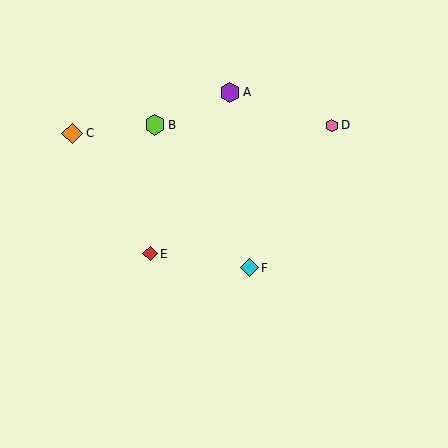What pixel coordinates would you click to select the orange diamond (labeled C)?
Click at (72, 134) to select the orange diamond C.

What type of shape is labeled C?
Shape C is an orange diamond.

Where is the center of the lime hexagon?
The center of the lime hexagon is at (155, 125).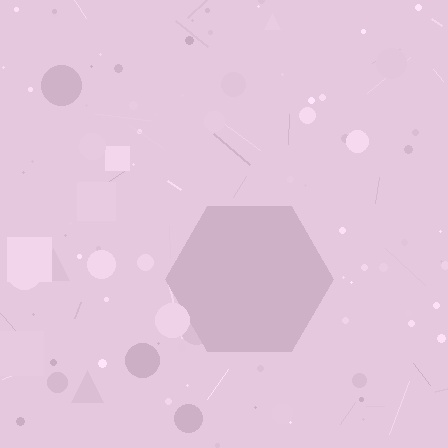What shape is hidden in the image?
A hexagon is hidden in the image.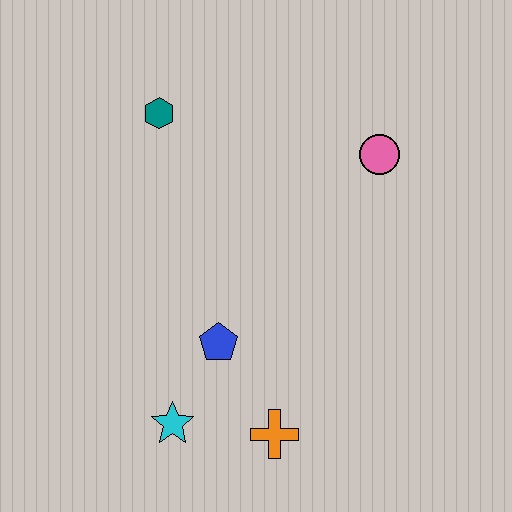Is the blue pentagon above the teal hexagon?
No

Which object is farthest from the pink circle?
The cyan star is farthest from the pink circle.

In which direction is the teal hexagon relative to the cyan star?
The teal hexagon is above the cyan star.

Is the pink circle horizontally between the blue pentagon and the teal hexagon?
No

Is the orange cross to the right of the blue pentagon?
Yes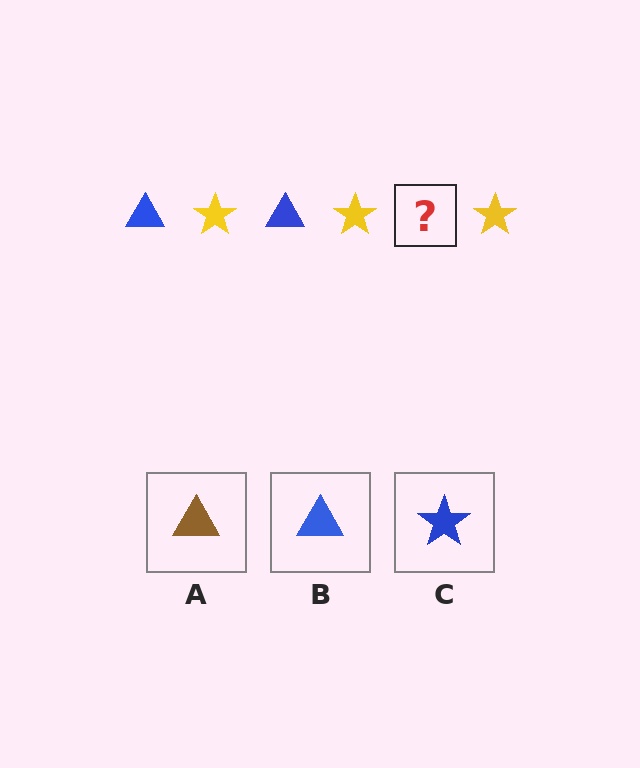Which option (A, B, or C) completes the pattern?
B.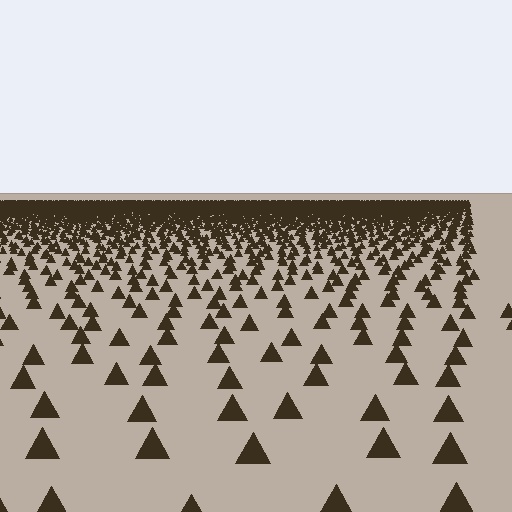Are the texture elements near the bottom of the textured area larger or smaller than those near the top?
Larger. Near the bottom, elements are closer to the viewer and appear at a bigger on-screen size.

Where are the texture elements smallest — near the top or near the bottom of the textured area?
Near the top.